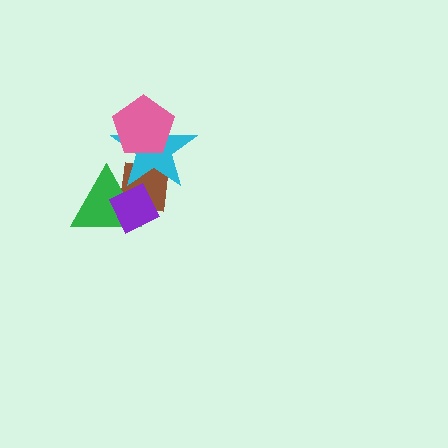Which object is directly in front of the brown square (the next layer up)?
The green triangle is directly in front of the brown square.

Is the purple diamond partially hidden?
Yes, it is partially covered by another shape.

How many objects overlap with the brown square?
3 objects overlap with the brown square.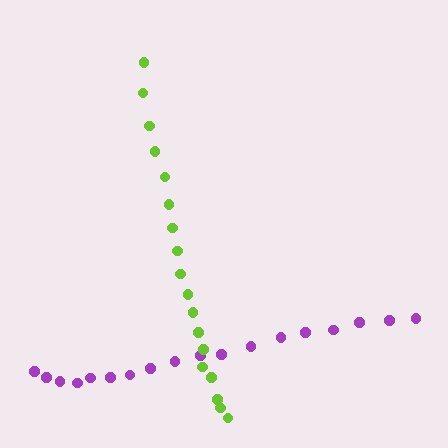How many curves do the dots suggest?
There are 2 distinct paths.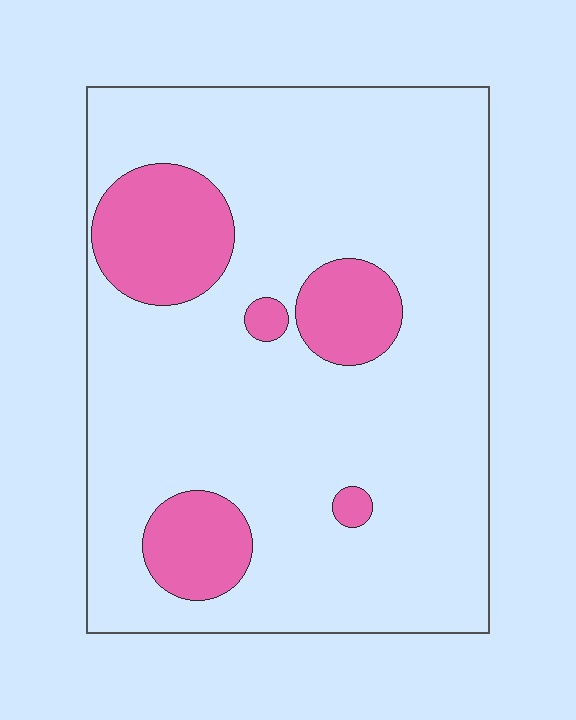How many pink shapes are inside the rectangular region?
5.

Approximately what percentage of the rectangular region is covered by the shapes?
Approximately 15%.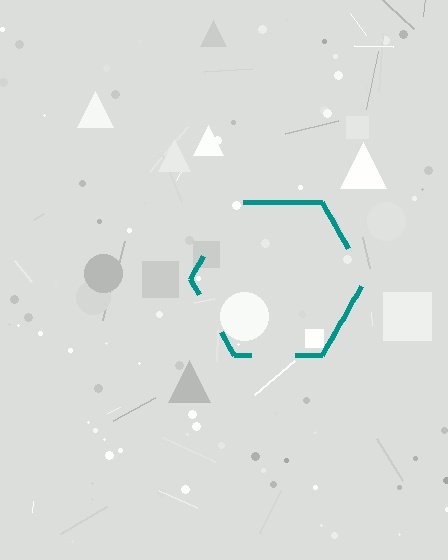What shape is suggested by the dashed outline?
The dashed outline suggests a hexagon.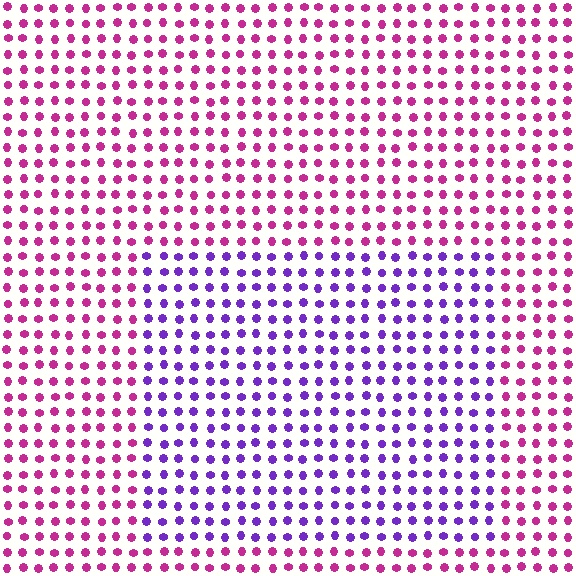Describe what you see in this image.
The image is filled with small magenta elements in a uniform arrangement. A rectangle-shaped region is visible where the elements are tinted to a slightly different hue, forming a subtle color boundary.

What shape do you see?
I see a rectangle.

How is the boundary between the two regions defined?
The boundary is defined purely by a slight shift in hue (about 51 degrees). Spacing, size, and orientation are identical on both sides.